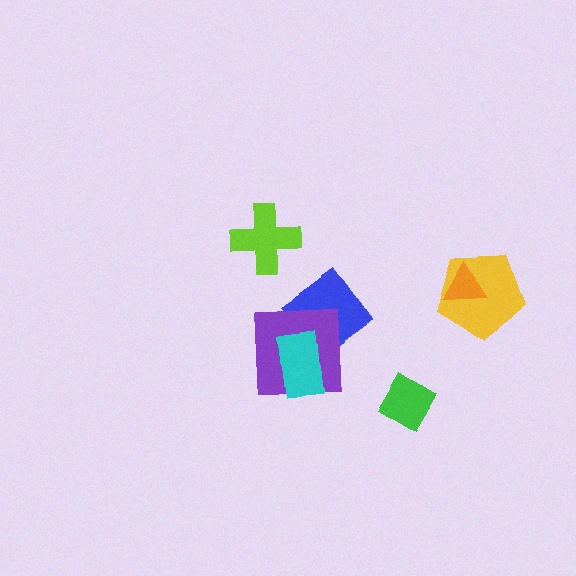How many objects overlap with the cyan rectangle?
2 objects overlap with the cyan rectangle.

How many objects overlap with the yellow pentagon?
1 object overlaps with the yellow pentagon.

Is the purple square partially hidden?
Yes, it is partially covered by another shape.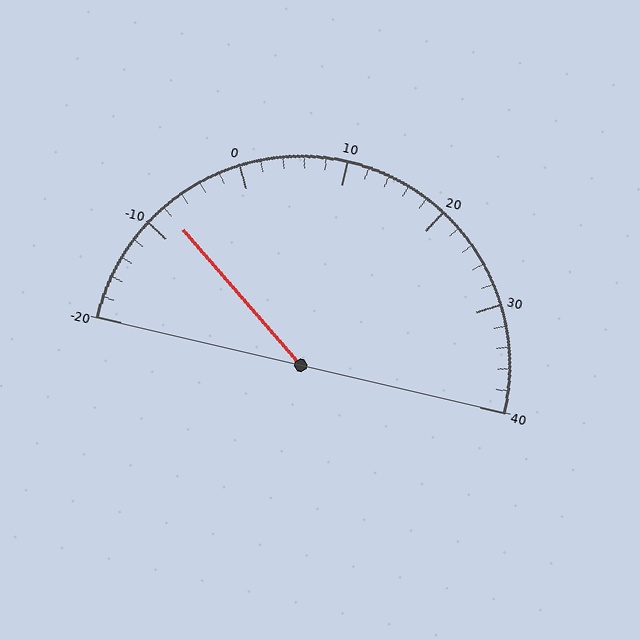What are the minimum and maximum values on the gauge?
The gauge ranges from -20 to 40.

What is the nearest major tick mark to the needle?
The nearest major tick mark is -10.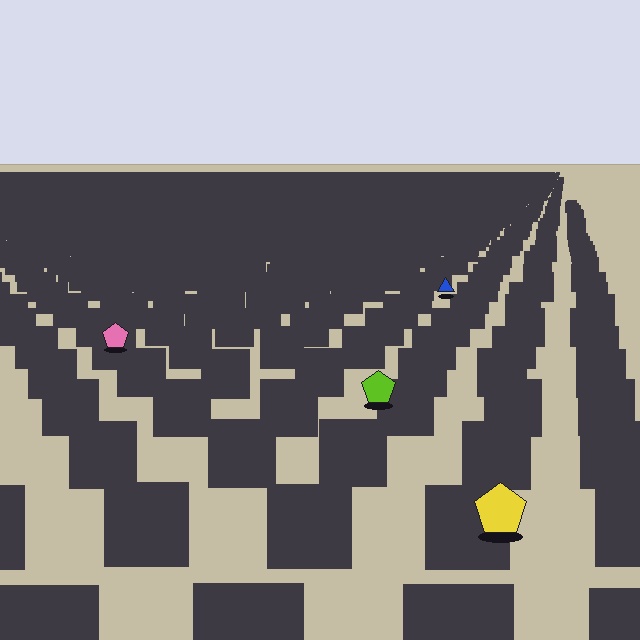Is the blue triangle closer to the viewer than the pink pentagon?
No. The pink pentagon is closer — you can tell from the texture gradient: the ground texture is coarser near it.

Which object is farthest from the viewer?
The blue triangle is farthest from the viewer. It appears smaller and the ground texture around it is denser.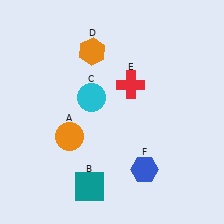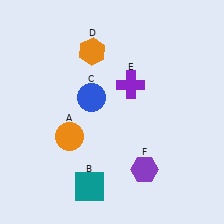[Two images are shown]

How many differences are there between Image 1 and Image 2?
There are 3 differences between the two images.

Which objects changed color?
C changed from cyan to blue. E changed from red to purple. F changed from blue to purple.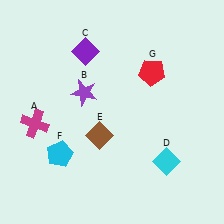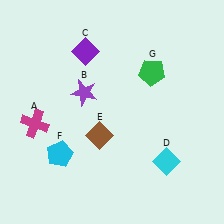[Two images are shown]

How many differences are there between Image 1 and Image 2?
There is 1 difference between the two images.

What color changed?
The pentagon (G) changed from red in Image 1 to green in Image 2.